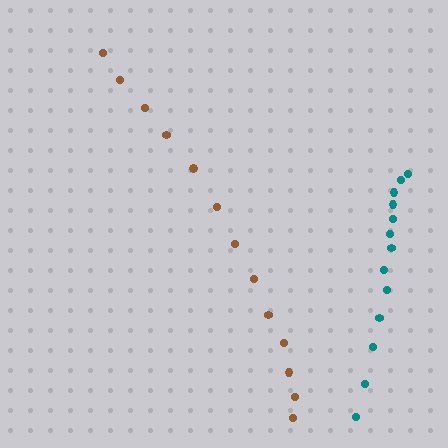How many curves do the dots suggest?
There are 2 distinct paths.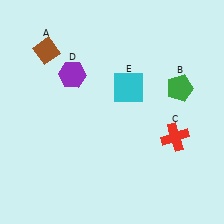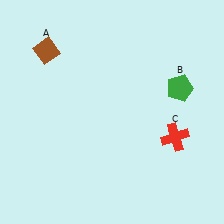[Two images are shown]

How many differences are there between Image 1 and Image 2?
There are 2 differences between the two images.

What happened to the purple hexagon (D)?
The purple hexagon (D) was removed in Image 2. It was in the top-left area of Image 1.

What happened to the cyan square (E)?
The cyan square (E) was removed in Image 2. It was in the top-right area of Image 1.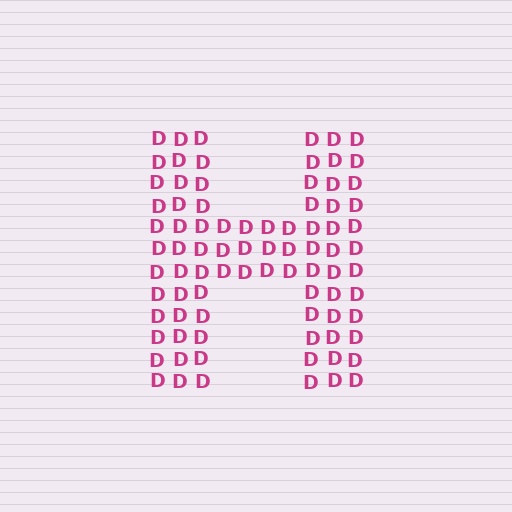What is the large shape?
The large shape is the letter H.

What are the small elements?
The small elements are letter D's.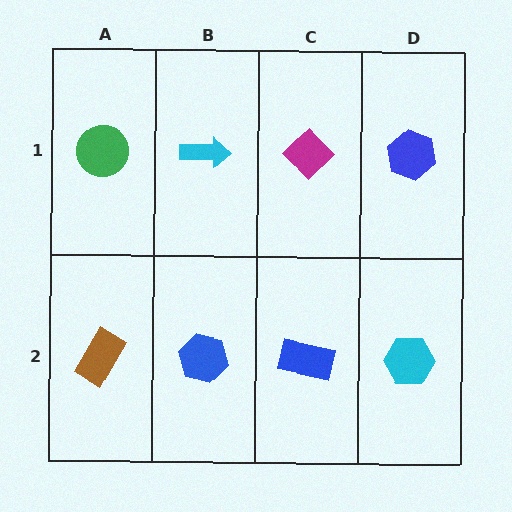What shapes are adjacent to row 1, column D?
A cyan hexagon (row 2, column D), a magenta diamond (row 1, column C).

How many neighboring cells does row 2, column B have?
3.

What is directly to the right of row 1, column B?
A magenta diamond.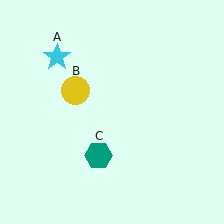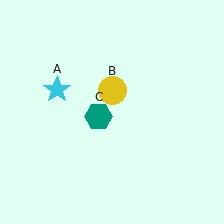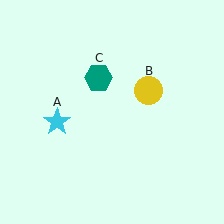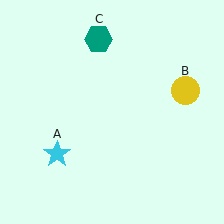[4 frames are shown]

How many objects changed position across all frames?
3 objects changed position: cyan star (object A), yellow circle (object B), teal hexagon (object C).